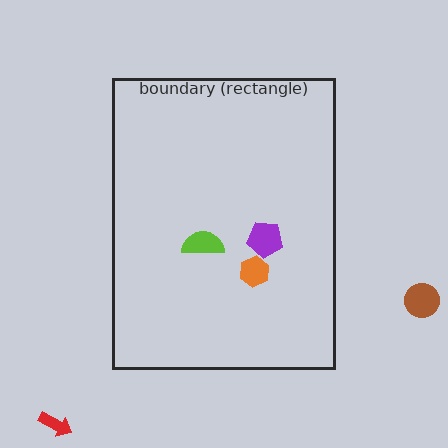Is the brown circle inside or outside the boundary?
Outside.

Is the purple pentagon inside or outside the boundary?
Inside.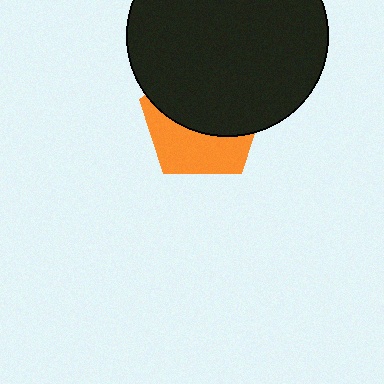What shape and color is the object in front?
The object in front is a black circle.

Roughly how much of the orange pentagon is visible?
A small part of it is visible (roughly 42%).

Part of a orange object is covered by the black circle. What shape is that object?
It is a pentagon.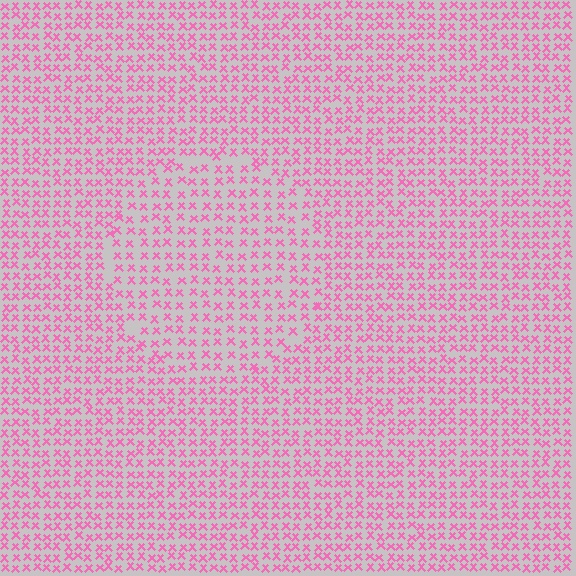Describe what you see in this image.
The image contains small pink elements arranged at two different densities. A circle-shaped region is visible where the elements are less densely packed than the surrounding area.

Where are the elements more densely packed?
The elements are more densely packed outside the circle boundary.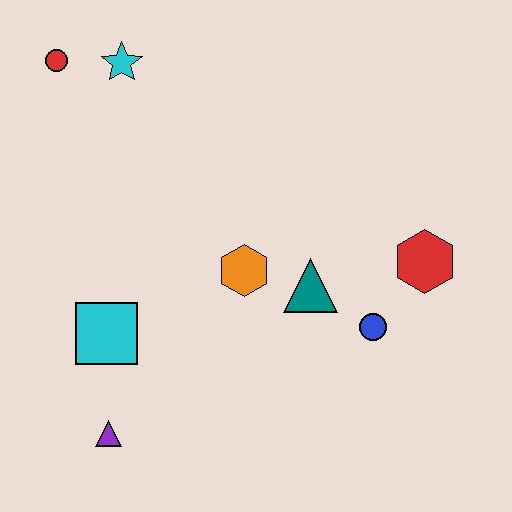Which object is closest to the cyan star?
The red circle is closest to the cyan star.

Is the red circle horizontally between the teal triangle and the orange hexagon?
No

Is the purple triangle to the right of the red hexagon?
No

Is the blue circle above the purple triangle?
Yes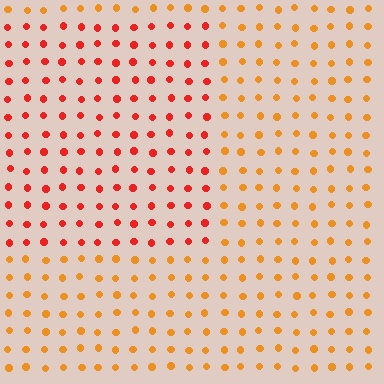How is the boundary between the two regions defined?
The boundary is defined purely by a slight shift in hue (about 33 degrees). Spacing, size, and orientation are identical on both sides.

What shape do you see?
I see a rectangle.